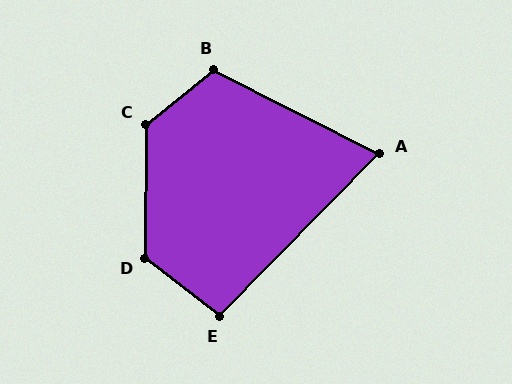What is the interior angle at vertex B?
Approximately 114 degrees (obtuse).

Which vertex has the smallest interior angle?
A, at approximately 72 degrees.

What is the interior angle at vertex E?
Approximately 97 degrees (obtuse).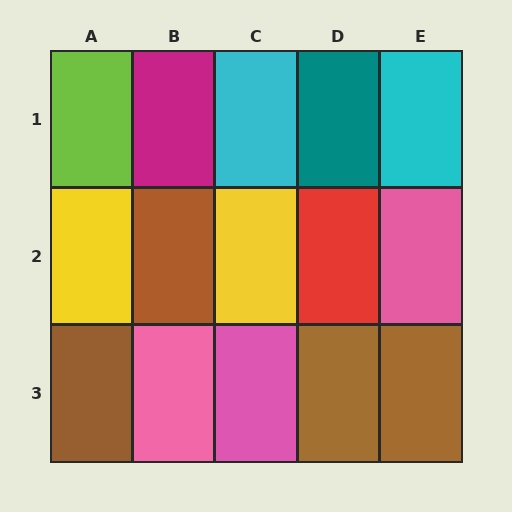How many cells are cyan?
2 cells are cyan.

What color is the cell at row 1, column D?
Teal.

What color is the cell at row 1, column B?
Magenta.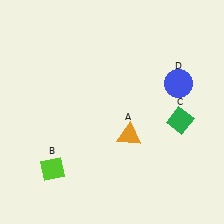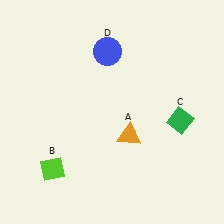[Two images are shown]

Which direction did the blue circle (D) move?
The blue circle (D) moved left.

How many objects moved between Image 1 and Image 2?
1 object moved between the two images.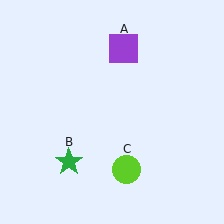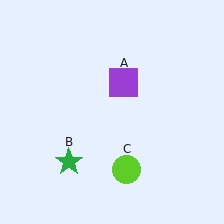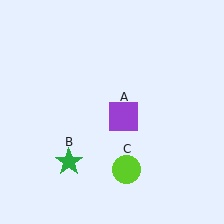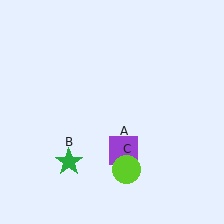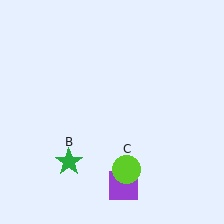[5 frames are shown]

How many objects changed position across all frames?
1 object changed position: purple square (object A).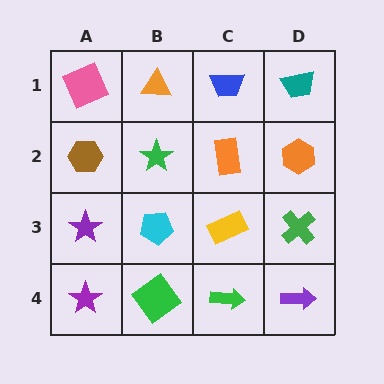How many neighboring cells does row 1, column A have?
2.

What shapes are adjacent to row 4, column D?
A green cross (row 3, column D), a green arrow (row 4, column C).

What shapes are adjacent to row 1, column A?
A brown hexagon (row 2, column A), an orange triangle (row 1, column B).